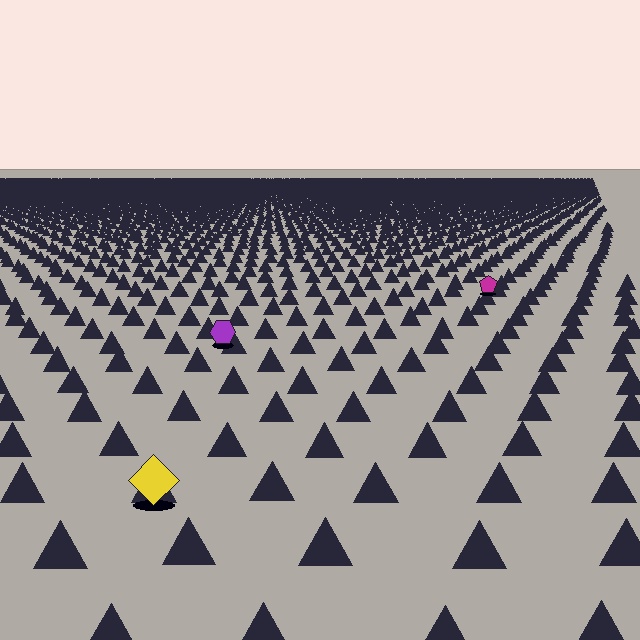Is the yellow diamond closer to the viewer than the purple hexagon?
Yes. The yellow diamond is closer — you can tell from the texture gradient: the ground texture is coarser near it.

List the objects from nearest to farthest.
From nearest to farthest: the yellow diamond, the purple hexagon, the magenta pentagon.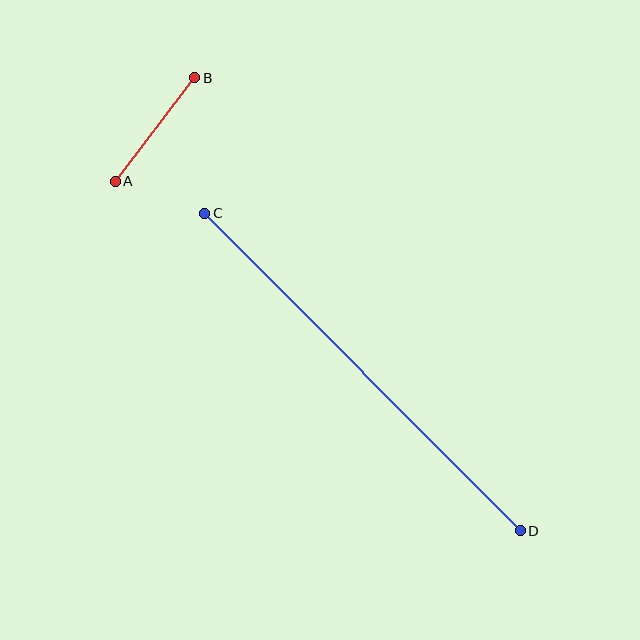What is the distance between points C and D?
The distance is approximately 447 pixels.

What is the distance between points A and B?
The distance is approximately 131 pixels.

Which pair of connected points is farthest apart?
Points C and D are farthest apart.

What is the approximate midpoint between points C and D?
The midpoint is at approximately (363, 372) pixels.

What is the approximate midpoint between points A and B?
The midpoint is at approximately (155, 130) pixels.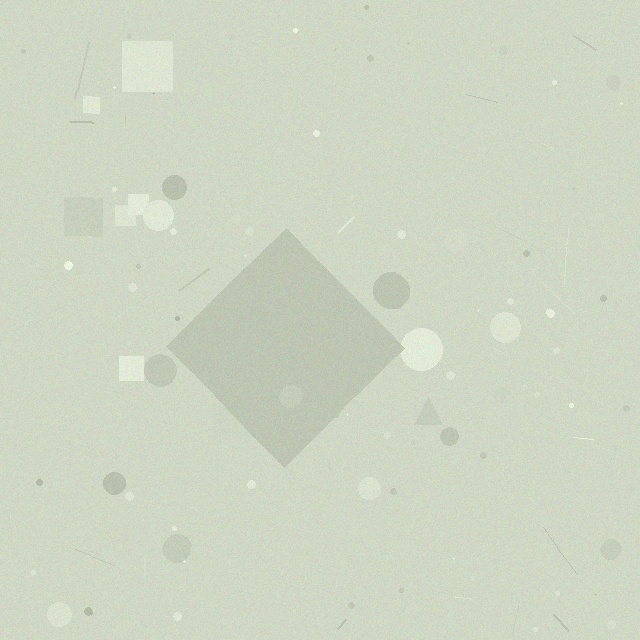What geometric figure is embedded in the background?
A diamond is embedded in the background.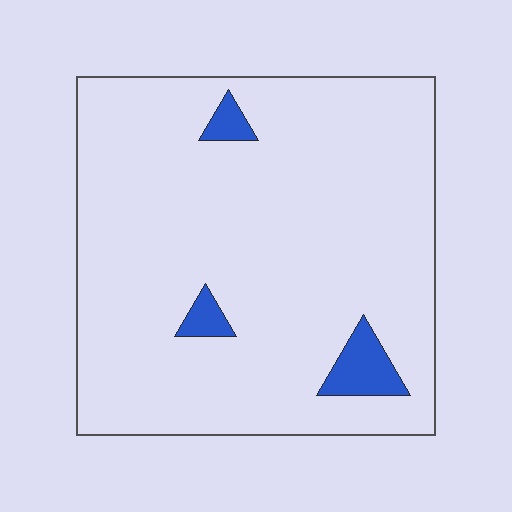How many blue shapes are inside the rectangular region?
3.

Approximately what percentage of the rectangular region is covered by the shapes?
Approximately 5%.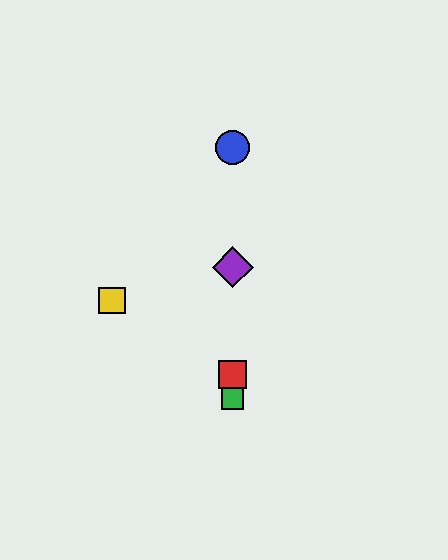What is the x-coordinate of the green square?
The green square is at x≈233.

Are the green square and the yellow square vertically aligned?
No, the green square is at x≈233 and the yellow square is at x≈112.